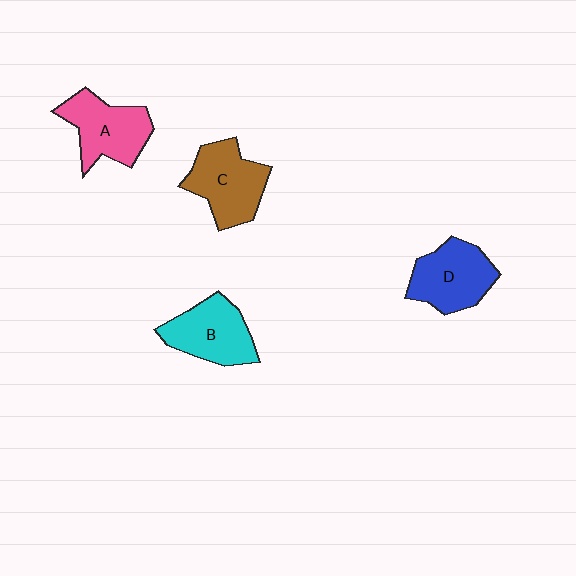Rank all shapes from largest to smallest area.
From largest to smallest: C (brown), D (blue), A (pink), B (cyan).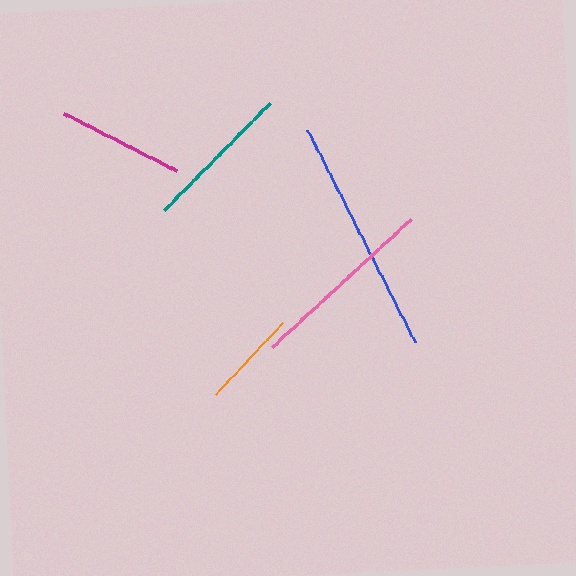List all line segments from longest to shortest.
From longest to shortest: blue, pink, teal, magenta, orange.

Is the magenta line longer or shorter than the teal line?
The teal line is longer than the magenta line.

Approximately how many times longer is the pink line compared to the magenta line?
The pink line is approximately 1.5 times the length of the magenta line.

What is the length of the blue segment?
The blue segment is approximately 238 pixels long.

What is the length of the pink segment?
The pink segment is approximately 188 pixels long.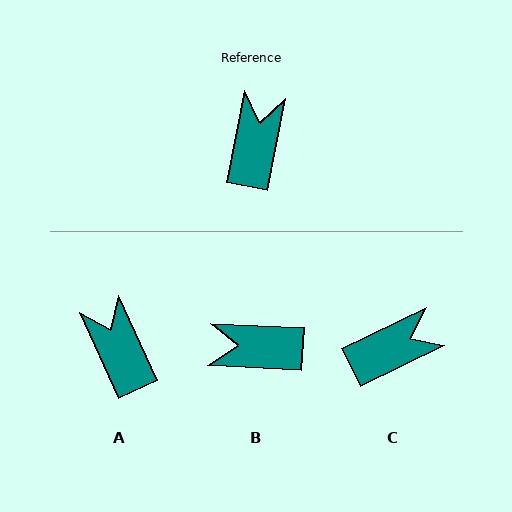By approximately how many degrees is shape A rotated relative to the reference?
Approximately 35 degrees counter-clockwise.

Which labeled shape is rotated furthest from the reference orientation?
B, about 98 degrees away.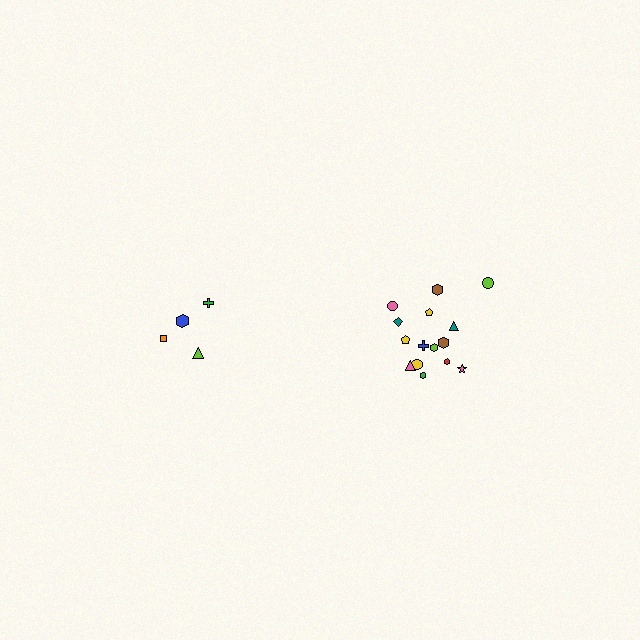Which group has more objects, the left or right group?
The right group.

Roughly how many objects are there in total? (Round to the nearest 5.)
Roughly 20 objects in total.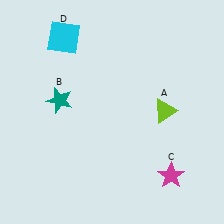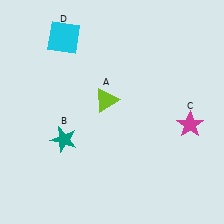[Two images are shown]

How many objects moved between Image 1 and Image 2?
3 objects moved between the two images.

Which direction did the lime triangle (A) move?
The lime triangle (A) moved left.